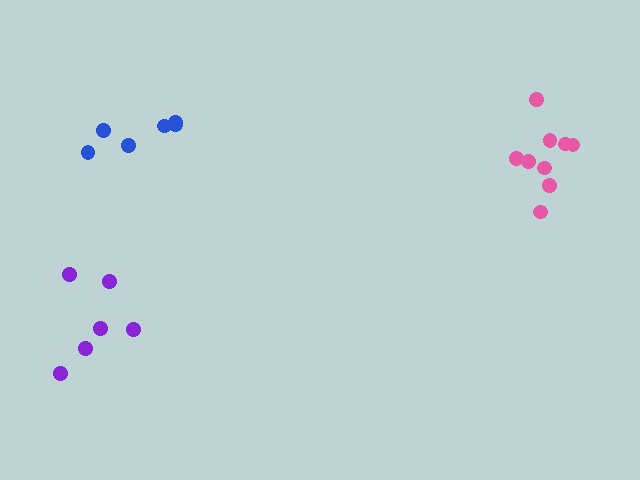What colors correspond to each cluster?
The clusters are colored: purple, pink, blue.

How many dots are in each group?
Group 1: 6 dots, Group 2: 9 dots, Group 3: 6 dots (21 total).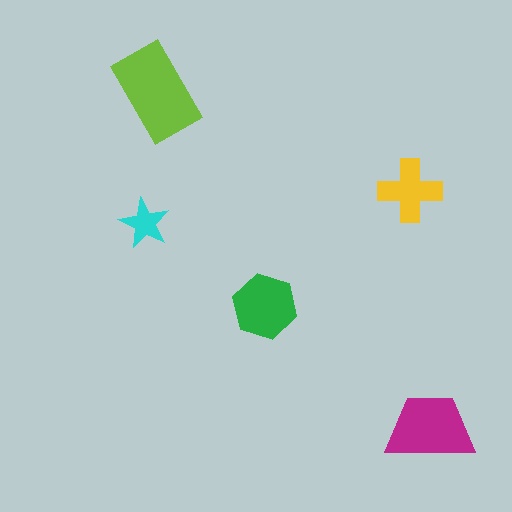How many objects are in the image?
There are 5 objects in the image.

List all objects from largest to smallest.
The lime rectangle, the magenta trapezoid, the green hexagon, the yellow cross, the cyan star.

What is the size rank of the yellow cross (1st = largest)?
4th.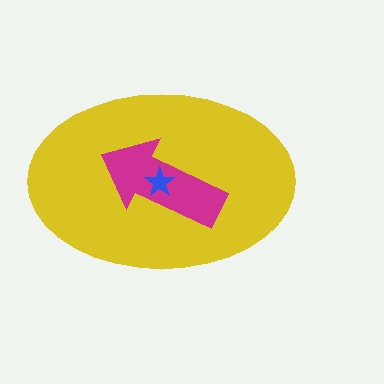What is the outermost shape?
The yellow ellipse.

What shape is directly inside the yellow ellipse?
The magenta arrow.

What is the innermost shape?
The blue star.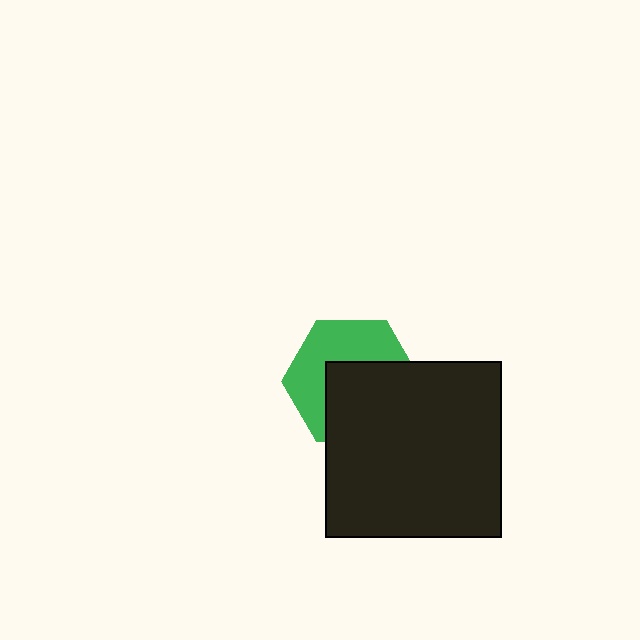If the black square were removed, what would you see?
You would see the complete green hexagon.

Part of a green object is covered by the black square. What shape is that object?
It is a hexagon.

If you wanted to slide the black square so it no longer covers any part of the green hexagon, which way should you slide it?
Slide it down — that is the most direct way to separate the two shapes.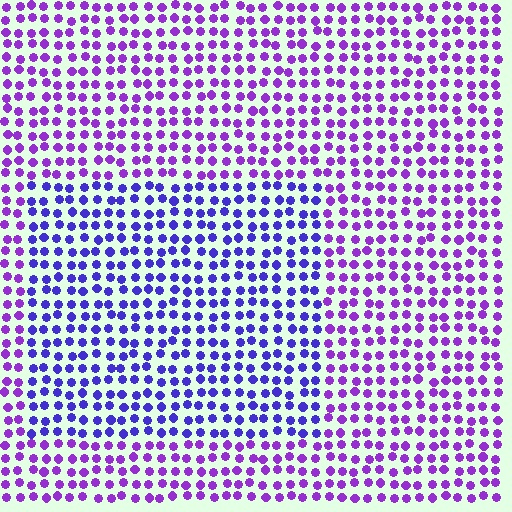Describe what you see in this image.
The image is filled with small purple elements in a uniform arrangement. A rectangle-shaped region is visible where the elements are tinted to a slightly different hue, forming a subtle color boundary.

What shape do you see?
I see a rectangle.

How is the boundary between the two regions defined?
The boundary is defined purely by a slight shift in hue (about 31 degrees). Spacing, size, and orientation are identical on both sides.